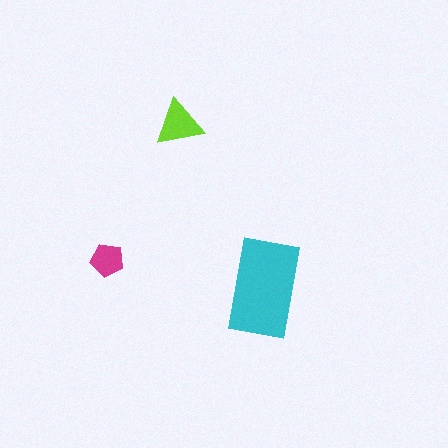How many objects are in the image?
There are 3 objects in the image.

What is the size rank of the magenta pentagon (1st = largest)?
3rd.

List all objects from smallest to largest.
The magenta pentagon, the lime triangle, the cyan rectangle.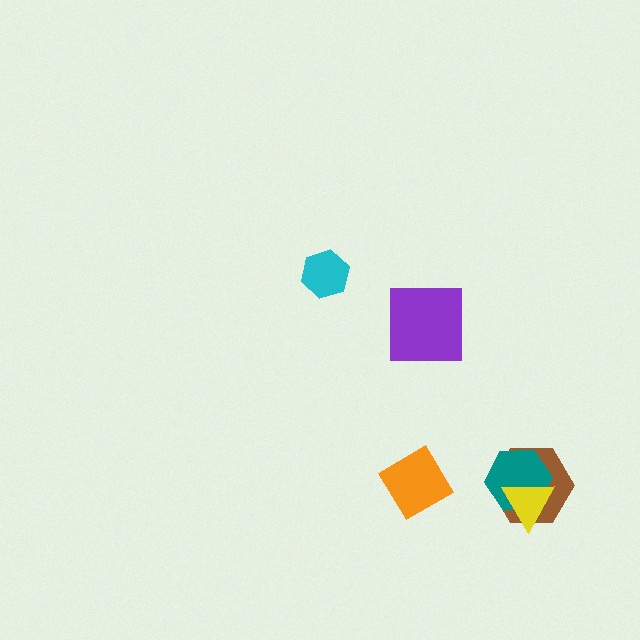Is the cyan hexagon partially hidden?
No, no other shape covers it.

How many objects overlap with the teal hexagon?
2 objects overlap with the teal hexagon.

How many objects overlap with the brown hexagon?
2 objects overlap with the brown hexagon.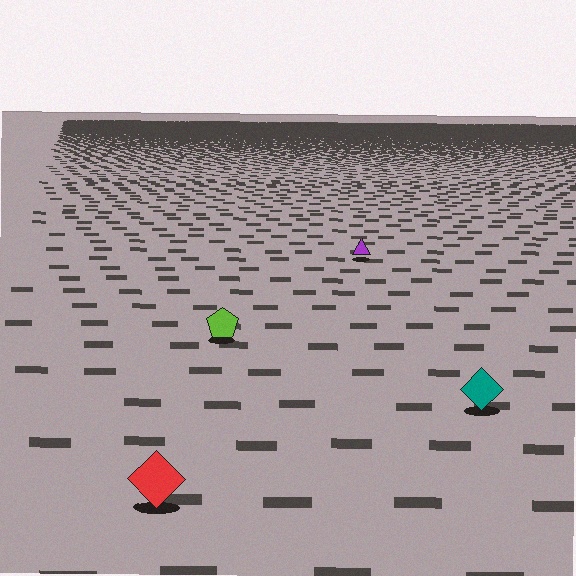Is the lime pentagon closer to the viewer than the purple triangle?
Yes. The lime pentagon is closer — you can tell from the texture gradient: the ground texture is coarser near it.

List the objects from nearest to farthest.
From nearest to farthest: the red diamond, the teal diamond, the lime pentagon, the purple triangle.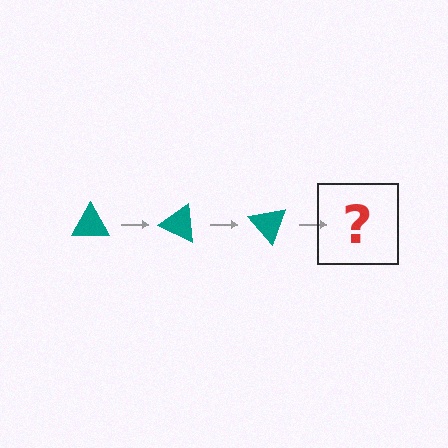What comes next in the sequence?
The next element should be a teal triangle rotated 75 degrees.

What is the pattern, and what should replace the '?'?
The pattern is that the triangle rotates 25 degrees each step. The '?' should be a teal triangle rotated 75 degrees.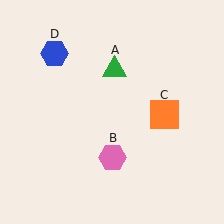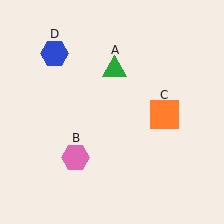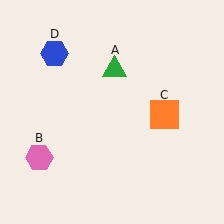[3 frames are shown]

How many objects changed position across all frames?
1 object changed position: pink hexagon (object B).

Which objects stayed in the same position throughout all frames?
Green triangle (object A) and orange square (object C) and blue hexagon (object D) remained stationary.